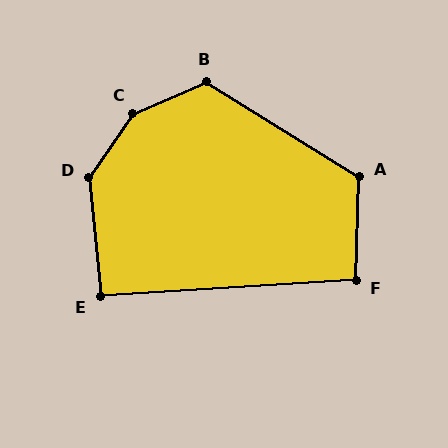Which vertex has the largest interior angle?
C, at approximately 148 degrees.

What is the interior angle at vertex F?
Approximately 96 degrees (obtuse).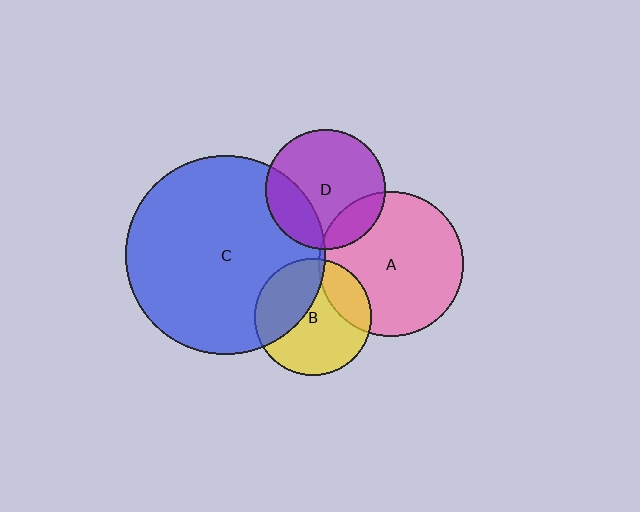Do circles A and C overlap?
Yes.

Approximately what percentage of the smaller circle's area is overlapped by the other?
Approximately 5%.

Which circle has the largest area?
Circle C (blue).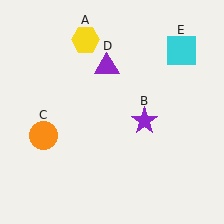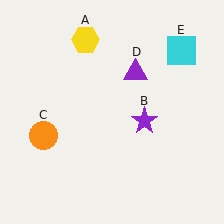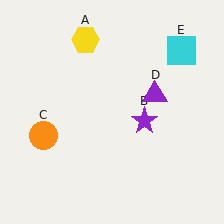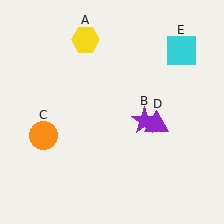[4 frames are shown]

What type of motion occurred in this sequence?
The purple triangle (object D) rotated clockwise around the center of the scene.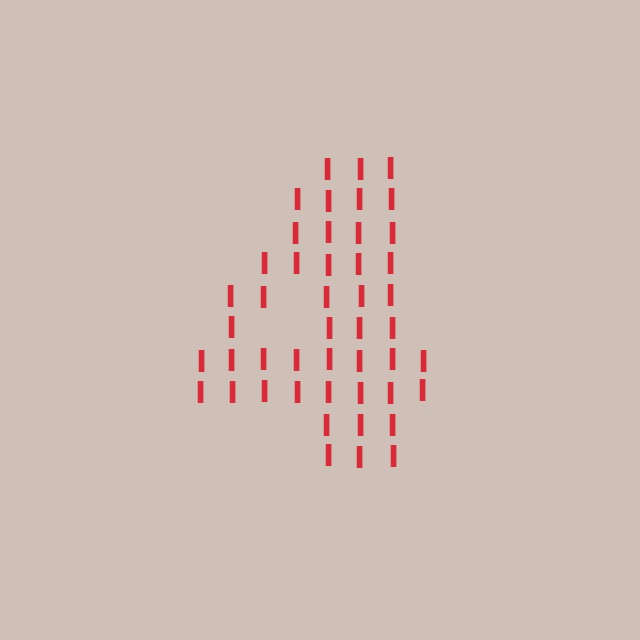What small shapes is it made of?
It is made of small letter I's.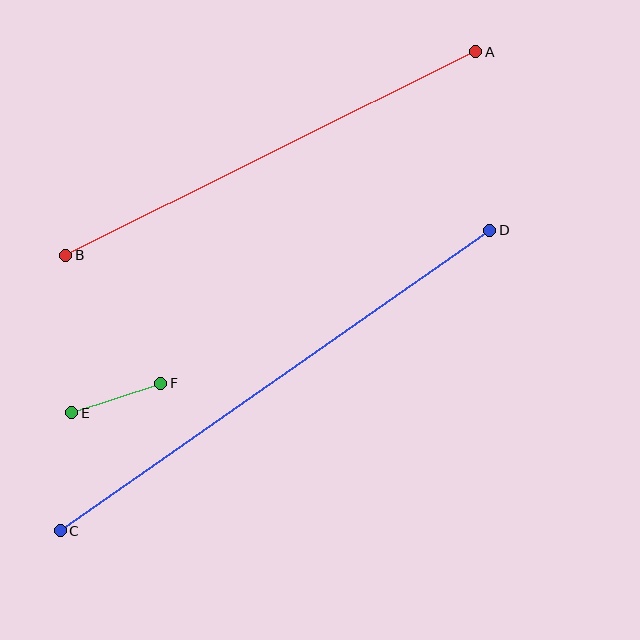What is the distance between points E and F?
The distance is approximately 94 pixels.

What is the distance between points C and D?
The distance is approximately 524 pixels.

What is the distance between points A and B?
The distance is approximately 458 pixels.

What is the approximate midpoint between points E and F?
The midpoint is at approximately (116, 398) pixels.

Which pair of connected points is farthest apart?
Points C and D are farthest apart.